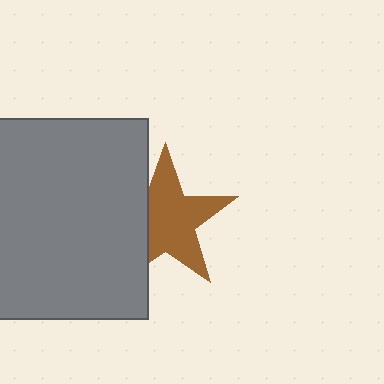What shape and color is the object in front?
The object in front is a gray square.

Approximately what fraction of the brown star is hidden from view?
Roughly 30% of the brown star is hidden behind the gray square.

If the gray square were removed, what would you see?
You would see the complete brown star.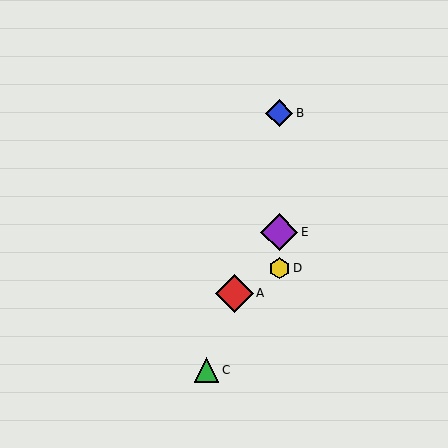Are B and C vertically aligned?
No, B is at x≈279 and C is at x≈206.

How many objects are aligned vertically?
3 objects (B, D, E) are aligned vertically.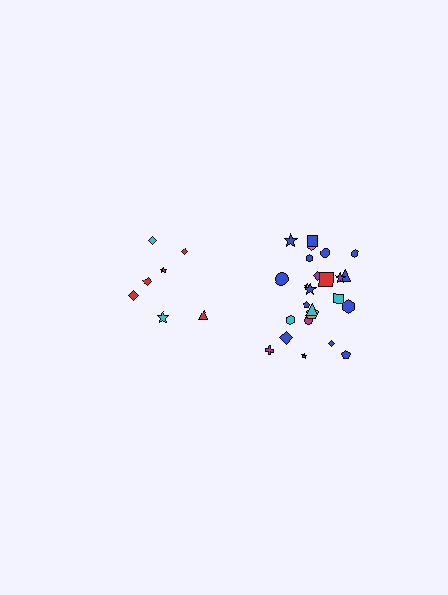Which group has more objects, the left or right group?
The right group.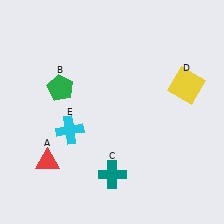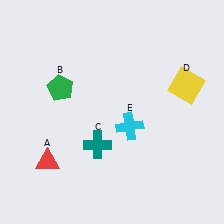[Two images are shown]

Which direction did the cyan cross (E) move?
The cyan cross (E) moved right.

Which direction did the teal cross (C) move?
The teal cross (C) moved up.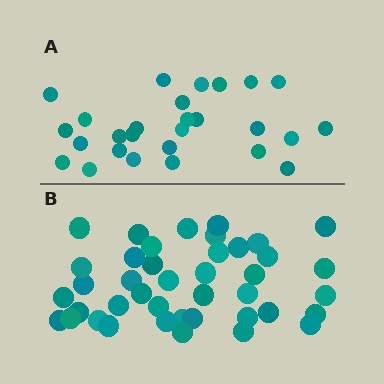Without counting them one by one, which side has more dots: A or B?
Region B (the bottom region) has more dots.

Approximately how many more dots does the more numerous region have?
Region B has approximately 15 more dots than region A.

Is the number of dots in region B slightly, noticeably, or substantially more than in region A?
Region B has substantially more. The ratio is roughly 1.5 to 1.